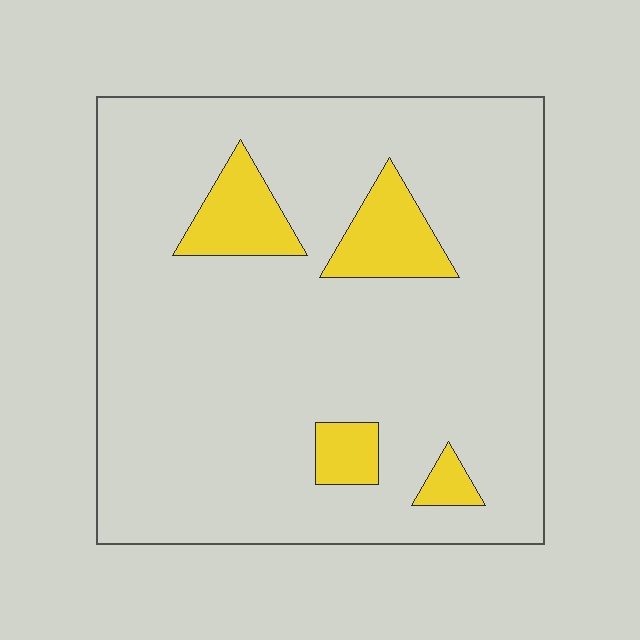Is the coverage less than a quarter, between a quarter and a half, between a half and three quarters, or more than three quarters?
Less than a quarter.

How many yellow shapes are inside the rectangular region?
4.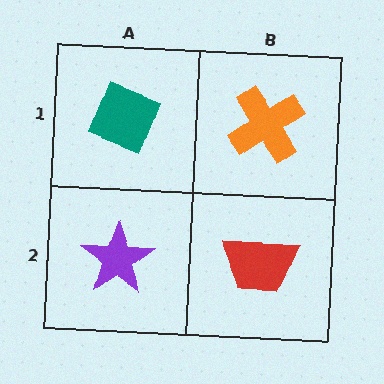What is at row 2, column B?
A red trapezoid.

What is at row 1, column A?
A teal diamond.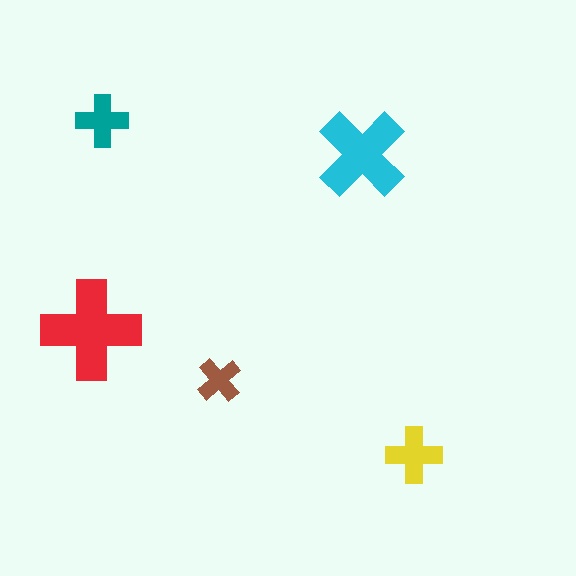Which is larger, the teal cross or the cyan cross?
The cyan one.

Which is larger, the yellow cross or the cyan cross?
The cyan one.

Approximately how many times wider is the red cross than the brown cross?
About 2 times wider.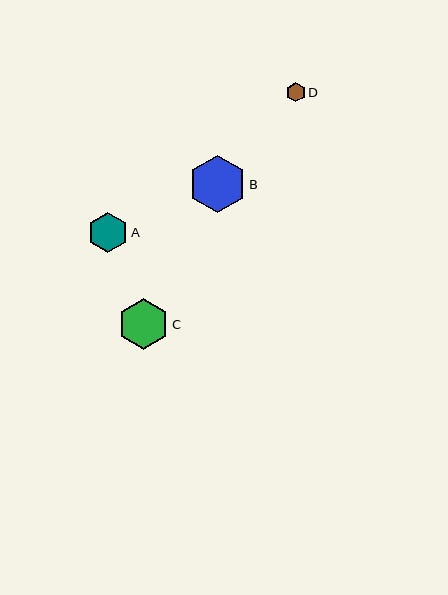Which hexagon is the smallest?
Hexagon D is the smallest with a size of approximately 19 pixels.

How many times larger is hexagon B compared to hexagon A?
Hexagon B is approximately 1.4 times the size of hexagon A.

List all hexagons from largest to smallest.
From largest to smallest: B, C, A, D.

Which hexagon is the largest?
Hexagon B is the largest with a size of approximately 57 pixels.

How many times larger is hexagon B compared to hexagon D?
Hexagon B is approximately 3.0 times the size of hexagon D.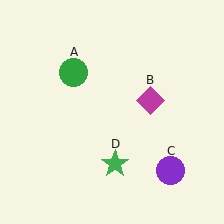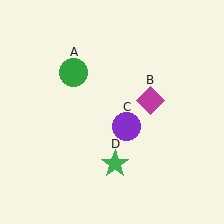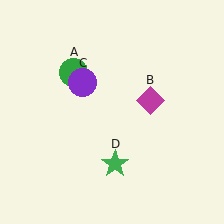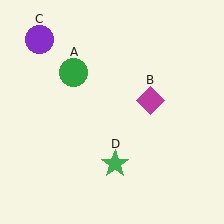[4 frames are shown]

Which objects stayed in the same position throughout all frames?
Green circle (object A) and magenta diamond (object B) and green star (object D) remained stationary.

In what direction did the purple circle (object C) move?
The purple circle (object C) moved up and to the left.